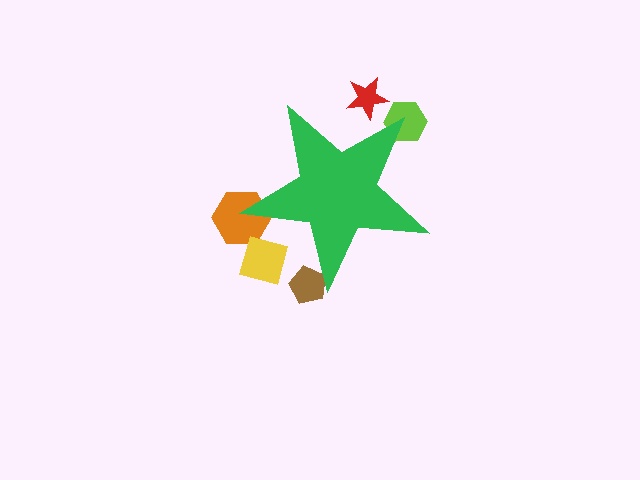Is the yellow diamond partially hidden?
Yes, the yellow diamond is partially hidden behind the green star.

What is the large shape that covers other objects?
A green star.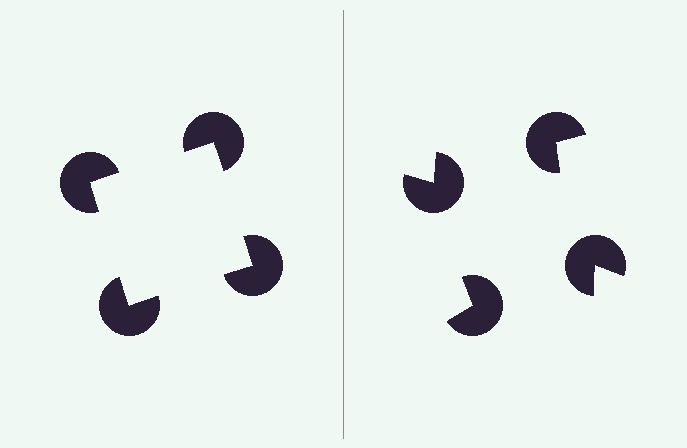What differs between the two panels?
The pac-man discs are positioned identically on both sides; only the wedge orientations differ. On the left they align to a square; on the right they are misaligned.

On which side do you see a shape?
An illusory square appears on the left side. On the right side the wedge cuts are rotated, so no coherent shape forms.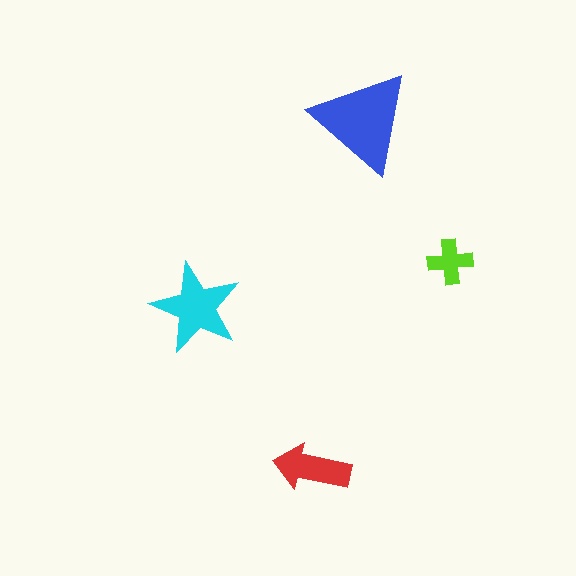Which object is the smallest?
The lime cross.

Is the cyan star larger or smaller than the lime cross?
Larger.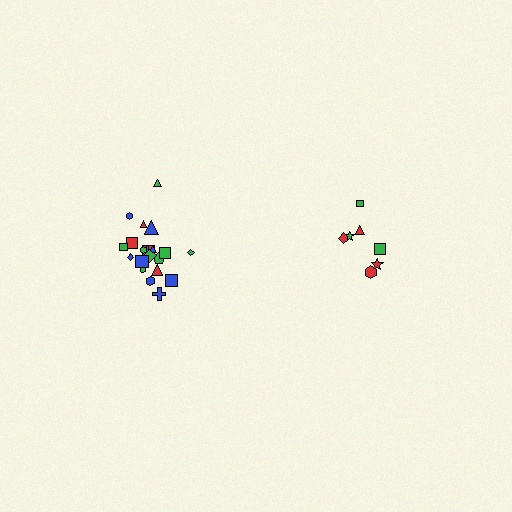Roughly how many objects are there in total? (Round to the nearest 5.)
Roughly 30 objects in total.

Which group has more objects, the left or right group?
The left group.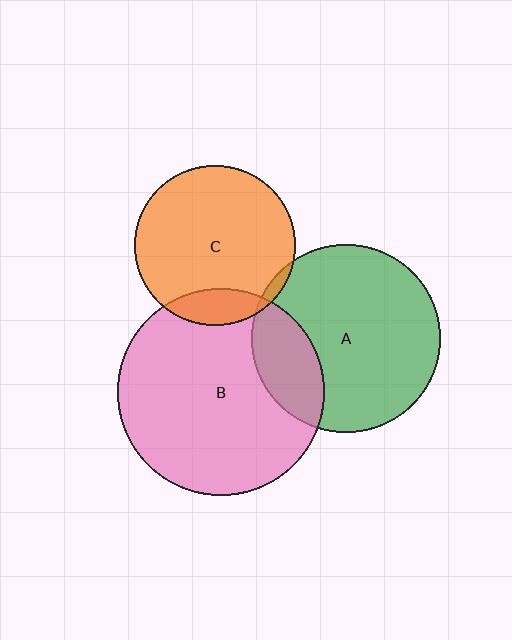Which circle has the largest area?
Circle B (pink).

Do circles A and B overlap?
Yes.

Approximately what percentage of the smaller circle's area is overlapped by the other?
Approximately 20%.